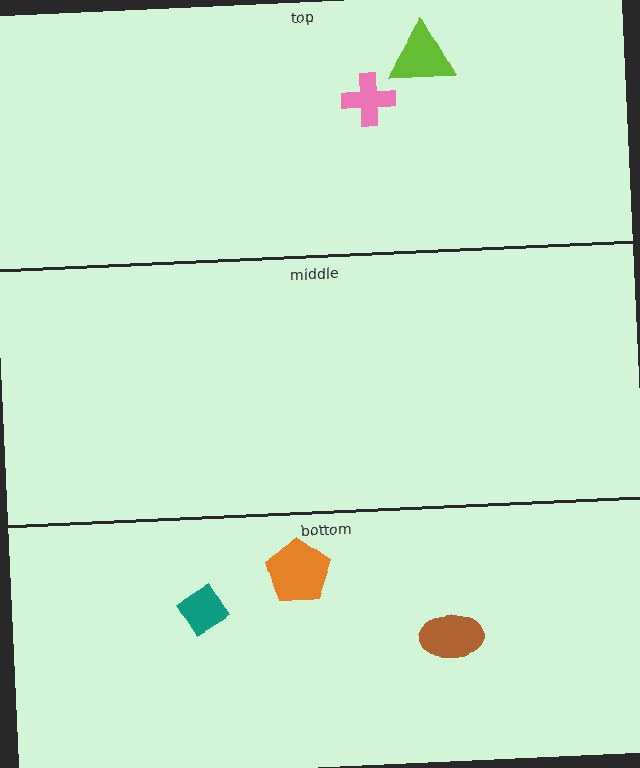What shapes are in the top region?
The pink cross, the lime triangle.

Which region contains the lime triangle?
The top region.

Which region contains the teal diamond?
The bottom region.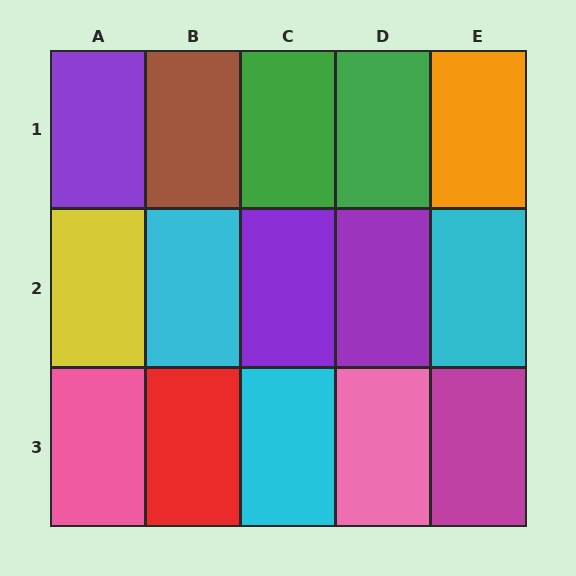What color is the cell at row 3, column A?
Pink.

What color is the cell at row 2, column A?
Yellow.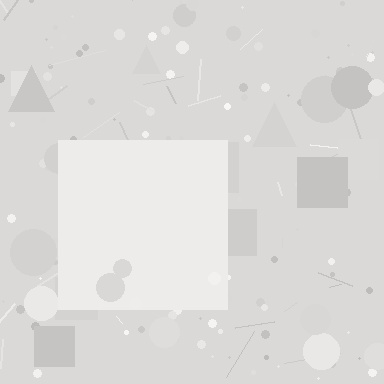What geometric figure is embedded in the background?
A square is embedded in the background.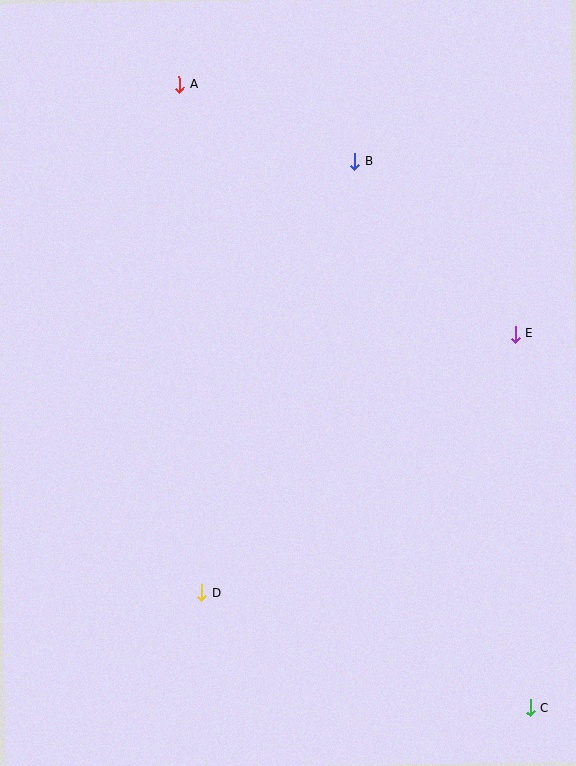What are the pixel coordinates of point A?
Point A is at (180, 85).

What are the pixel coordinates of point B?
Point B is at (354, 161).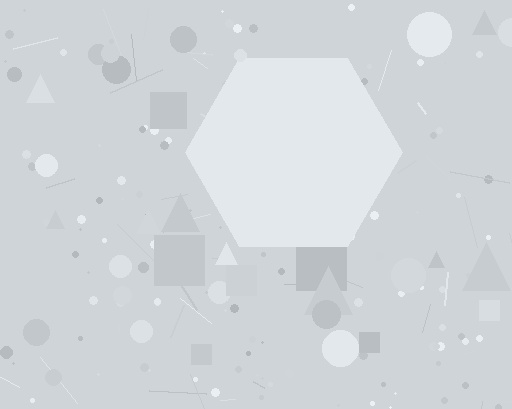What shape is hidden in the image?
A hexagon is hidden in the image.